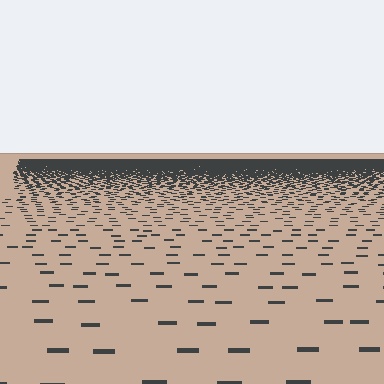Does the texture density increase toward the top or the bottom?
Density increases toward the top.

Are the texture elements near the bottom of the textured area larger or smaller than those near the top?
Larger. Near the bottom, elements are closer to the viewer and appear at a bigger on-screen size.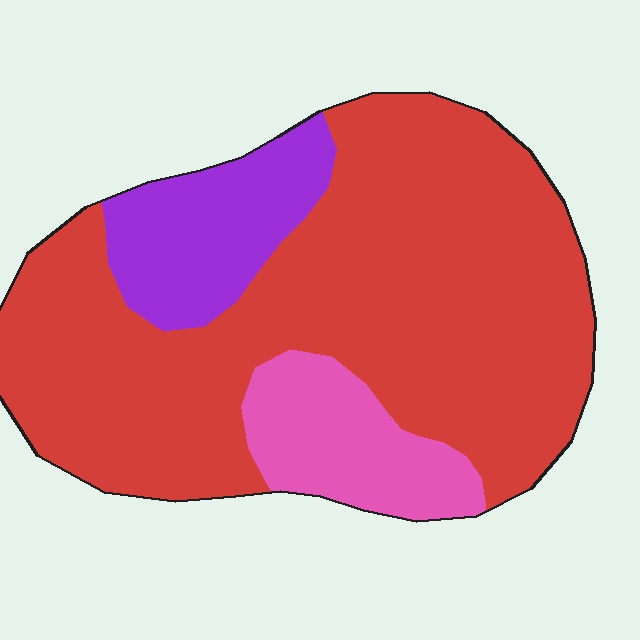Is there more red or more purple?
Red.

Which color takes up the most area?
Red, at roughly 70%.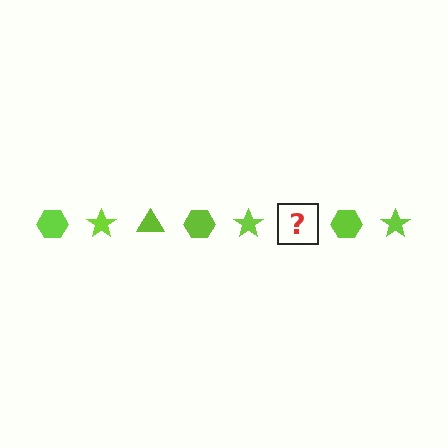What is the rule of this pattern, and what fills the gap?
The rule is that the pattern cycles through hexagon, star, triangle shapes in lime. The gap should be filled with a lime triangle.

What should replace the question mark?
The question mark should be replaced with a lime triangle.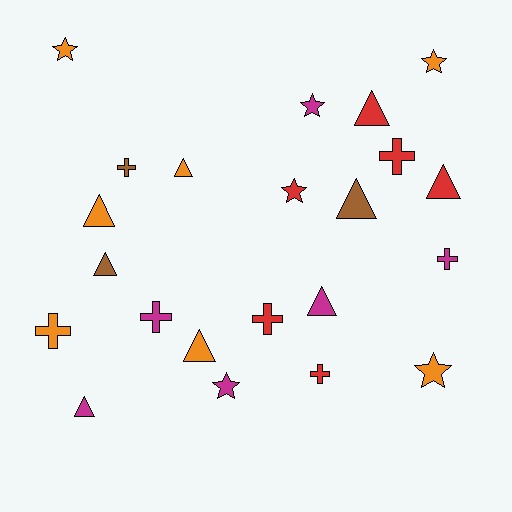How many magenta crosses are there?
There are 2 magenta crosses.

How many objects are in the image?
There are 22 objects.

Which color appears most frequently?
Orange, with 7 objects.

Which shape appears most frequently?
Triangle, with 9 objects.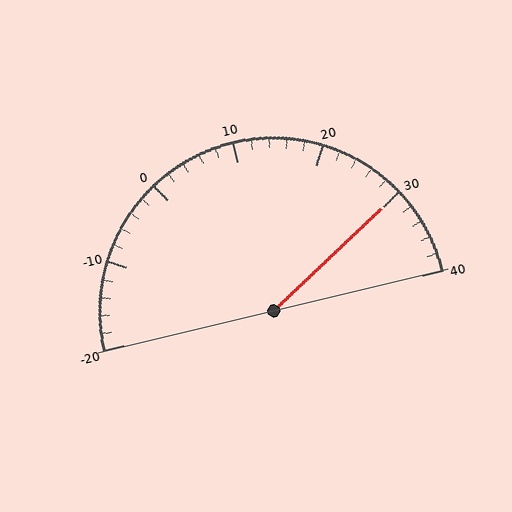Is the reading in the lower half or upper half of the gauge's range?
The reading is in the upper half of the range (-20 to 40).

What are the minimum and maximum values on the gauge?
The gauge ranges from -20 to 40.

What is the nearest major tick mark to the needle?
The nearest major tick mark is 30.